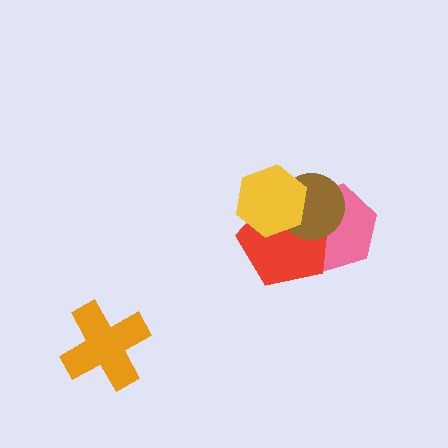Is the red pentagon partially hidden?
Yes, it is partially covered by another shape.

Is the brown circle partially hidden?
Yes, it is partially covered by another shape.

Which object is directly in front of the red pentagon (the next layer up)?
The brown circle is directly in front of the red pentagon.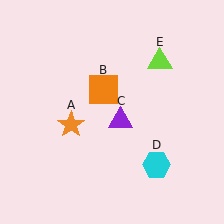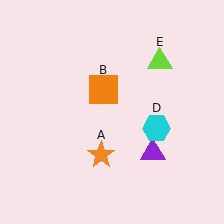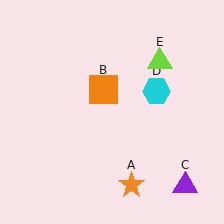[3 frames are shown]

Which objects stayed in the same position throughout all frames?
Orange square (object B) and lime triangle (object E) remained stationary.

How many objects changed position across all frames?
3 objects changed position: orange star (object A), purple triangle (object C), cyan hexagon (object D).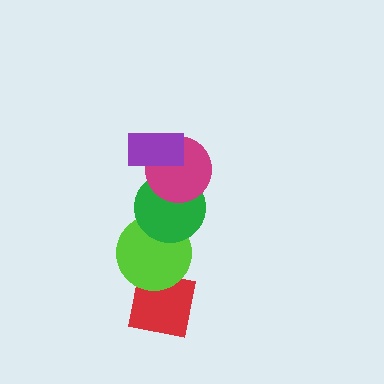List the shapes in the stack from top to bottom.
From top to bottom: the purple rectangle, the magenta circle, the green circle, the lime circle, the red square.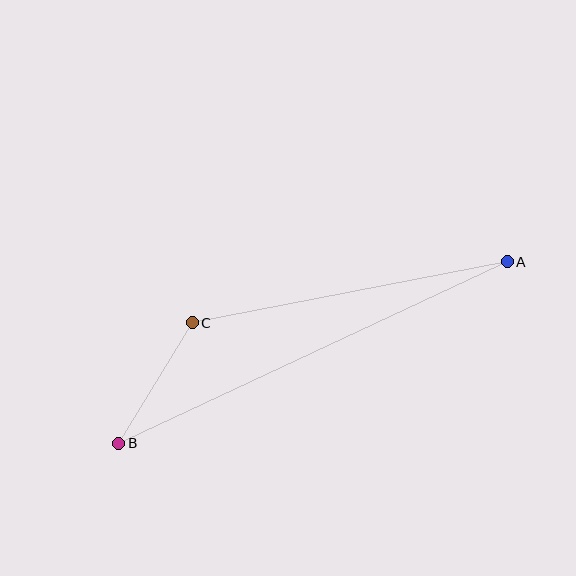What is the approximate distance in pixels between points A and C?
The distance between A and C is approximately 321 pixels.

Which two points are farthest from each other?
Points A and B are farthest from each other.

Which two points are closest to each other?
Points B and C are closest to each other.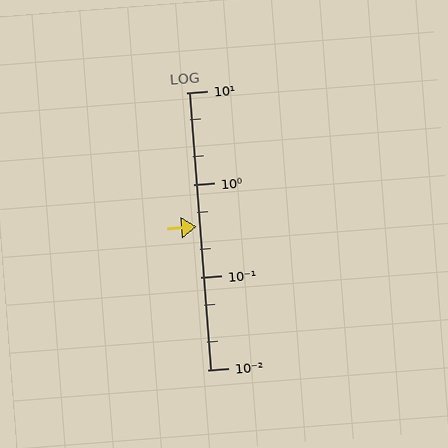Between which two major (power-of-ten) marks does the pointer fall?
The pointer is between 0.1 and 1.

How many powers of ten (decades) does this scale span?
The scale spans 3 decades, from 0.01 to 10.